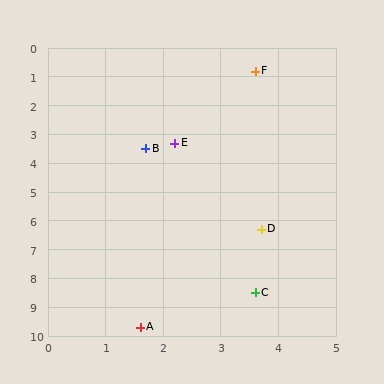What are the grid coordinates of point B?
Point B is at approximately (1.7, 3.5).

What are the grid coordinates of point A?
Point A is at approximately (1.6, 9.7).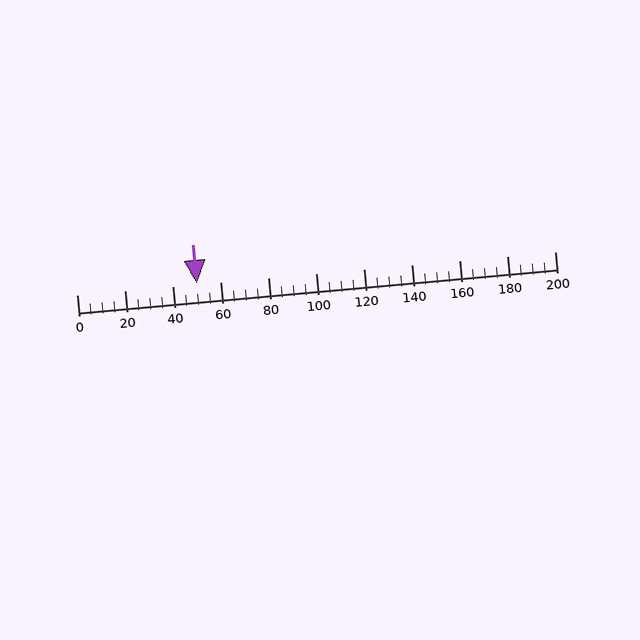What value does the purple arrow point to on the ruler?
The purple arrow points to approximately 50.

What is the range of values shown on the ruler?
The ruler shows values from 0 to 200.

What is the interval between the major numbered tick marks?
The major tick marks are spaced 20 units apart.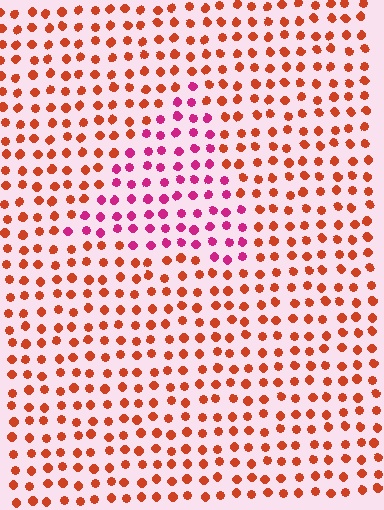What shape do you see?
I see a triangle.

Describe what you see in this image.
The image is filled with small red elements in a uniform arrangement. A triangle-shaped region is visible where the elements are tinted to a slightly different hue, forming a subtle color boundary.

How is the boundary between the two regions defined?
The boundary is defined purely by a slight shift in hue (about 46 degrees). Spacing, size, and orientation are identical on both sides.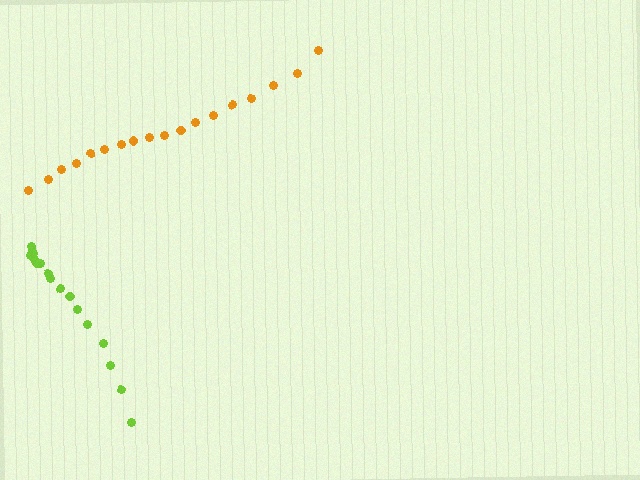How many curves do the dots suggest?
There are 2 distinct paths.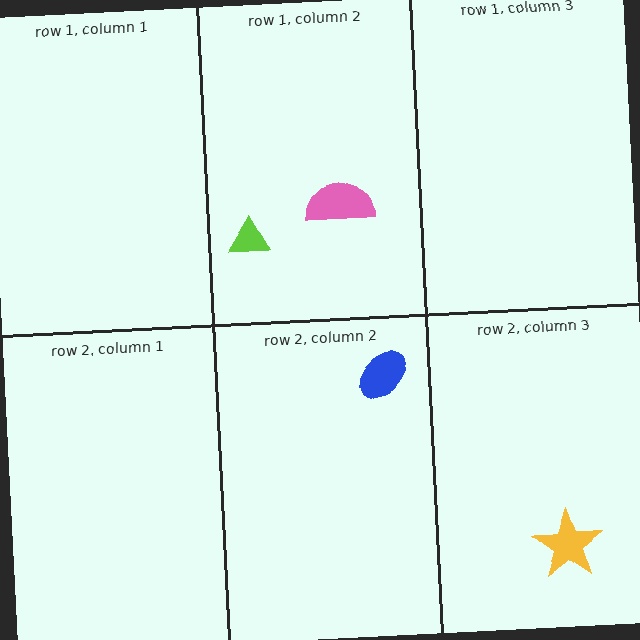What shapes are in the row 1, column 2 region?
The pink semicircle, the lime triangle.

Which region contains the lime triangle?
The row 1, column 2 region.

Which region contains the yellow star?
The row 2, column 3 region.